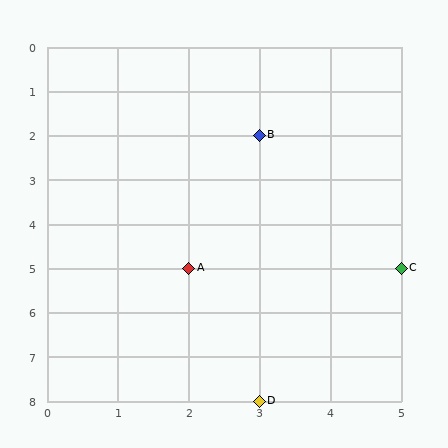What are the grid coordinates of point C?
Point C is at grid coordinates (5, 5).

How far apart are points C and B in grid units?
Points C and B are 2 columns and 3 rows apart (about 3.6 grid units diagonally).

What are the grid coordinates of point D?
Point D is at grid coordinates (3, 8).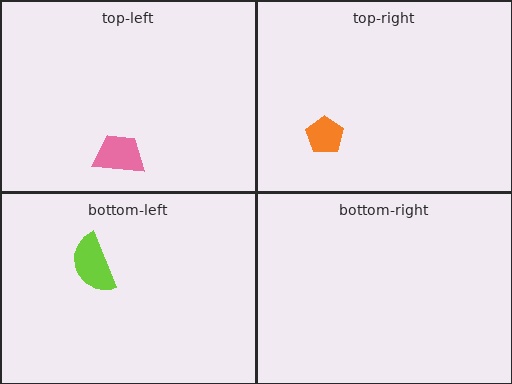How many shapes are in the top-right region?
1.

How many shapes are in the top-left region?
1.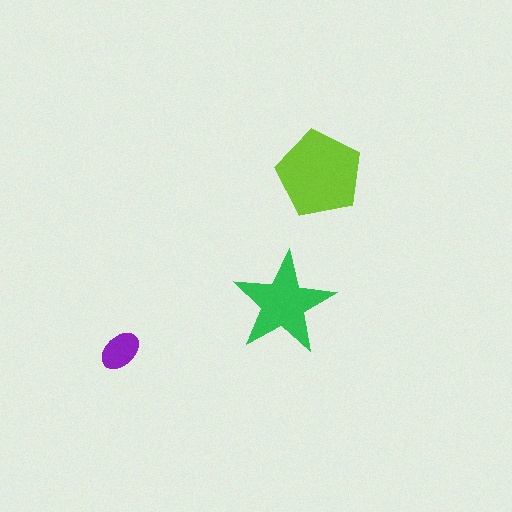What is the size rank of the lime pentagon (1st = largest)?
1st.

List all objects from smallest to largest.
The purple ellipse, the green star, the lime pentagon.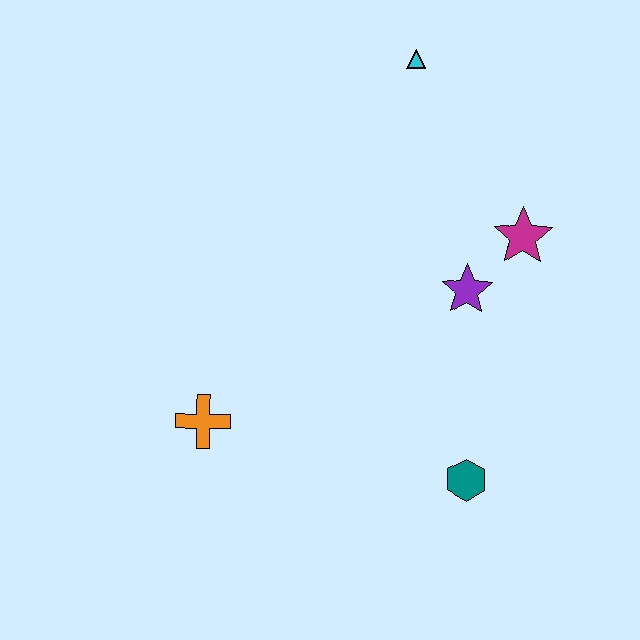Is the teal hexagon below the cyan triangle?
Yes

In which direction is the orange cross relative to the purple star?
The orange cross is to the left of the purple star.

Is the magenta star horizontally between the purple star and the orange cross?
No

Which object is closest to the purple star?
The magenta star is closest to the purple star.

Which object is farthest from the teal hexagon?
The cyan triangle is farthest from the teal hexagon.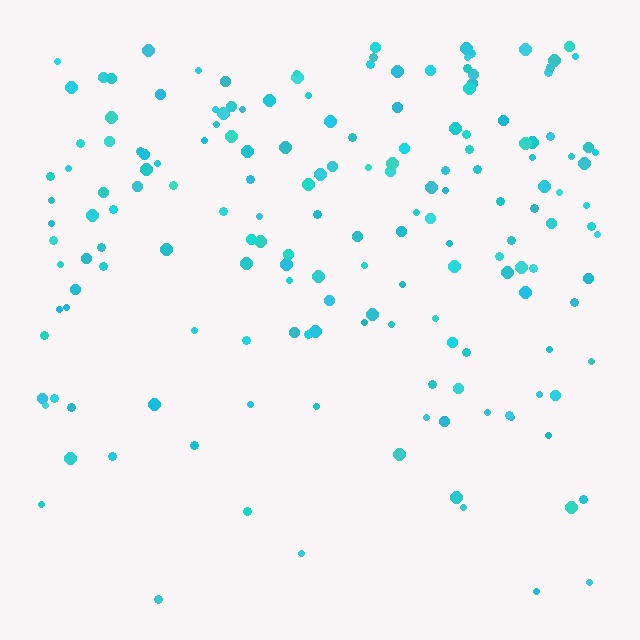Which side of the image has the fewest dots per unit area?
The bottom.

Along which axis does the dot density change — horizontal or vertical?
Vertical.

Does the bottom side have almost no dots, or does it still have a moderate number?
Still a moderate number, just noticeably fewer than the top.